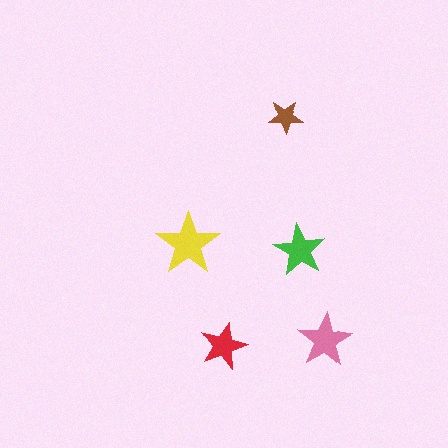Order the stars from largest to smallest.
the yellow one, the pink one, the green one, the red one, the brown one.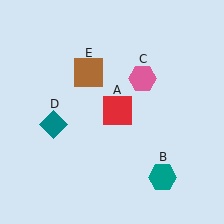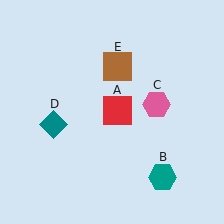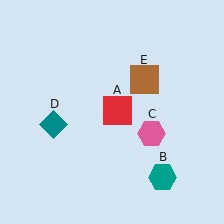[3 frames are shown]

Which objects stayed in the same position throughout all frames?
Red square (object A) and teal hexagon (object B) and teal diamond (object D) remained stationary.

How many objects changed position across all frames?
2 objects changed position: pink hexagon (object C), brown square (object E).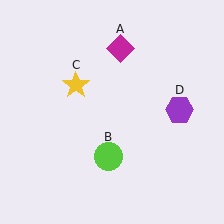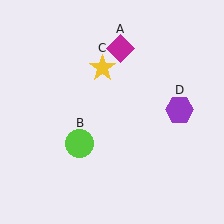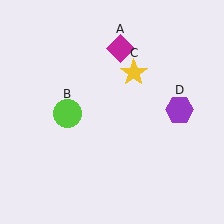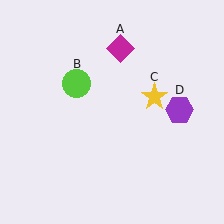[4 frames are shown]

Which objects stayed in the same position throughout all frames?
Magenta diamond (object A) and purple hexagon (object D) remained stationary.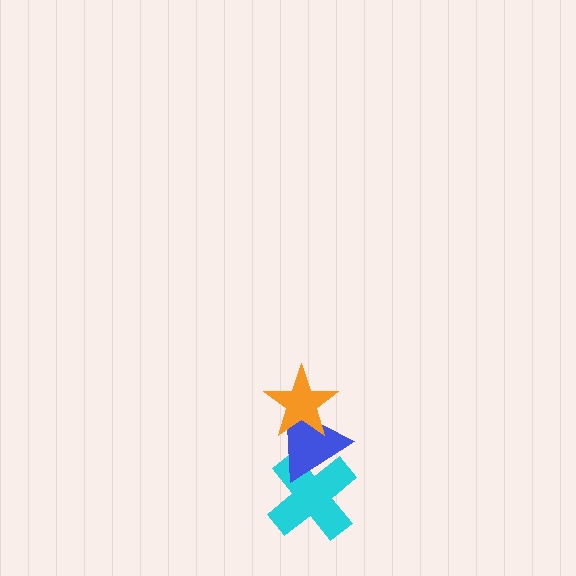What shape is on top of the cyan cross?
The blue triangle is on top of the cyan cross.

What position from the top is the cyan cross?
The cyan cross is 3rd from the top.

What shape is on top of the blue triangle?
The orange star is on top of the blue triangle.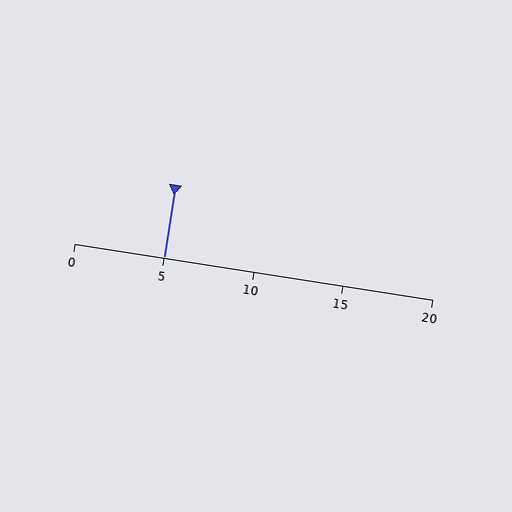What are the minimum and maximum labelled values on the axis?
The axis runs from 0 to 20.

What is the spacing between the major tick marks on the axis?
The major ticks are spaced 5 apart.